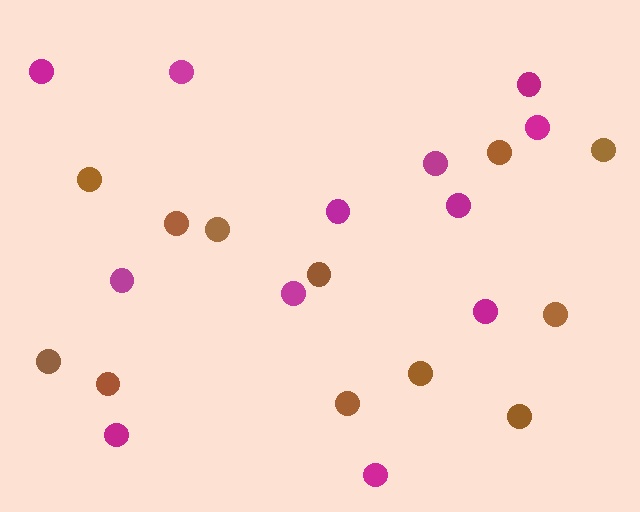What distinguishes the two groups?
There are 2 groups: one group of magenta circles (12) and one group of brown circles (12).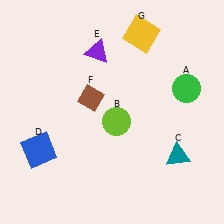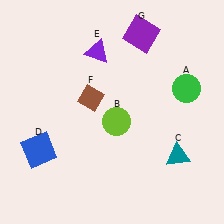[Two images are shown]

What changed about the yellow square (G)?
In Image 1, G is yellow. In Image 2, it changed to purple.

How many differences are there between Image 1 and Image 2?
There is 1 difference between the two images.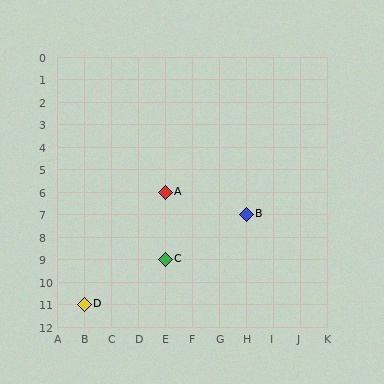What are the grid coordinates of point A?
Point A is at grid coordinates (E, 6).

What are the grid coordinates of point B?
Point B is at grid coordinates (H, 7).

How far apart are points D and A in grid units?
Points D and A are 3 columns and 5 rows apart (about 5.8 grid units diagonally).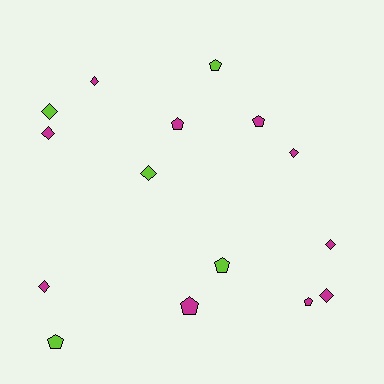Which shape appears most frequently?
Diamond, with 8 objects.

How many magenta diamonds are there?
There are 6 magenta diamonds.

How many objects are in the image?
There are 15 objects.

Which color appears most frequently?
Magenta, with 10 objects.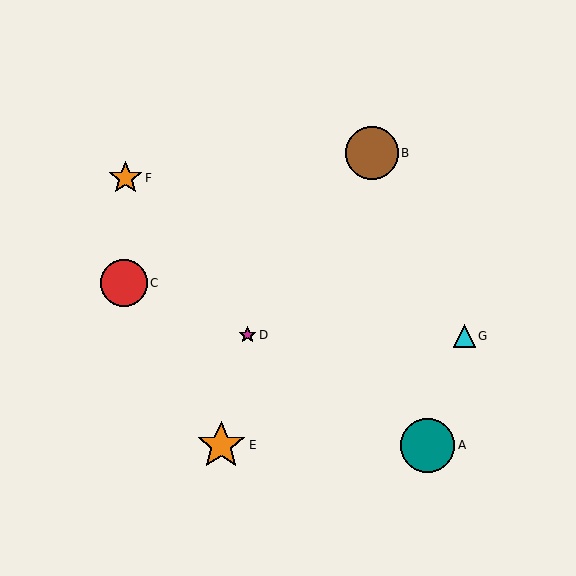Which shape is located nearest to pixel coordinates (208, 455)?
The orange star (labeled E) at (221, 445) is nearest to that location.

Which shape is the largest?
The teal circle (labeled A) is the largest.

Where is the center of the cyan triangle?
The center of the cyan triangle is at (464, 336).